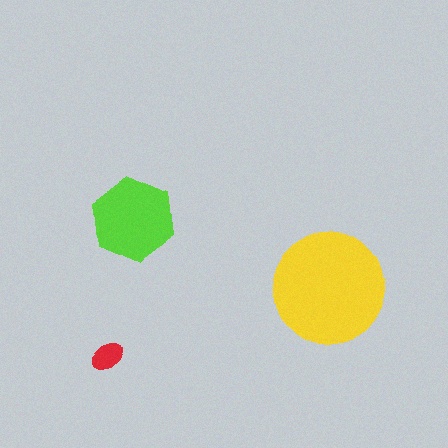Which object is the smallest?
The red ellipse.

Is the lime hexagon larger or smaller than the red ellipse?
Larger.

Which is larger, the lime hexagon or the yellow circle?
The yellow circle.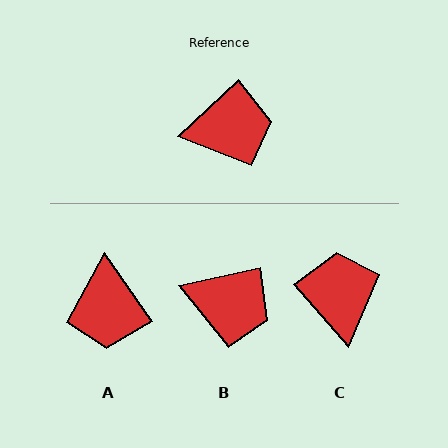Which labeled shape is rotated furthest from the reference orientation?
A, about 98 degrees away.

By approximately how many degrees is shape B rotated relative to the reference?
Approximately 30 degrees clockwise.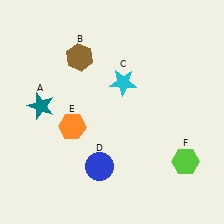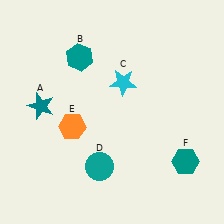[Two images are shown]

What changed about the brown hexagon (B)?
In Image 1, B is brown. In Image 2, it changed to teal.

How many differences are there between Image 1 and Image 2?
There are 3 differences between the two images.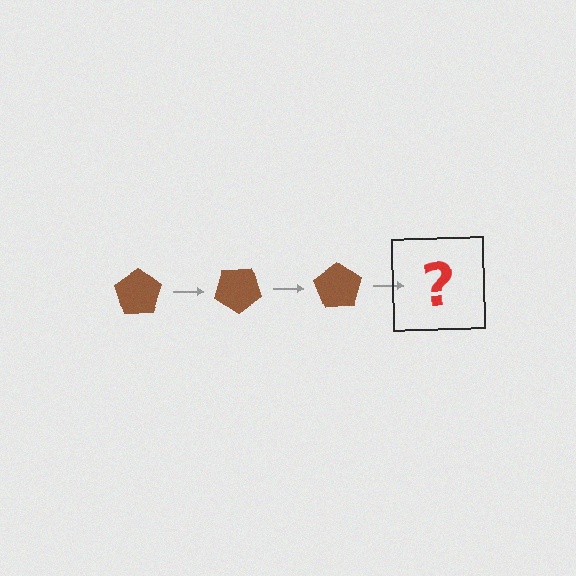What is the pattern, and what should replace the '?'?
The pattern is that the pentagon rotates 35 degrees each step. The '?' should be a brown pentagon rotated 105 degrees.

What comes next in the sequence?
The next element should be a brown pentagon rotated 105 degrees.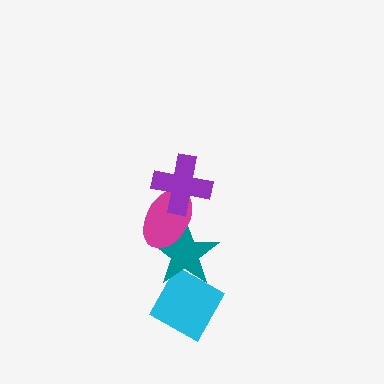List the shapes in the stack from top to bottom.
From top to bottom: the purple cross, the magenta ellipse, the teal star, the cyan diamond.